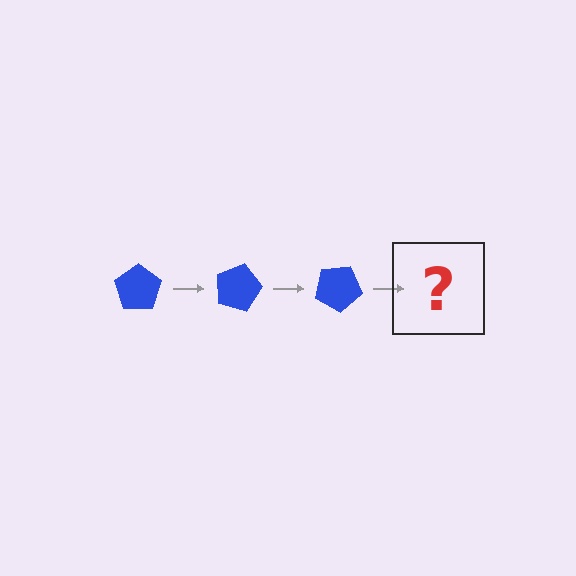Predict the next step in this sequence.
The next step is a blue pentagon rotated 45 degrees.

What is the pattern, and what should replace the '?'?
The pattern is that the pentagon rotates 15 degrees each step. The '?' should be a blue pentagon rotated 45 degrees.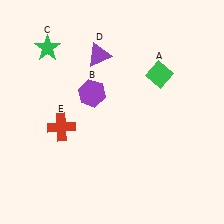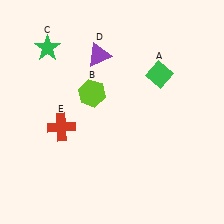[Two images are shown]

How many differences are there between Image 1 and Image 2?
There is 1 difference between the two images.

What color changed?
The hexagon (B) changed from purple in Image 1 to lime in Image 2.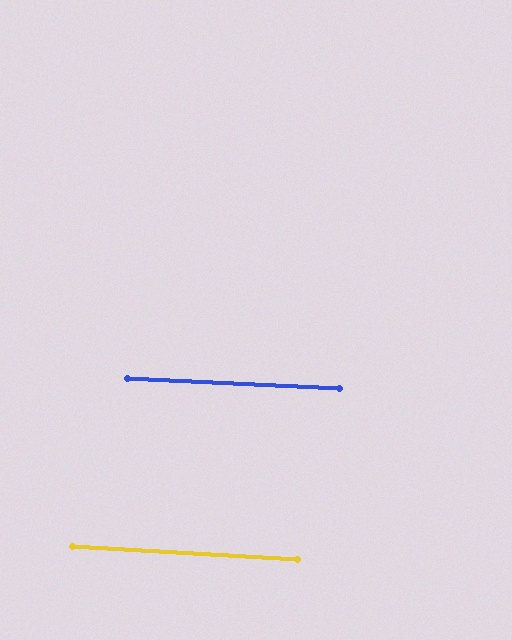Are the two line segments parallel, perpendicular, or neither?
Parallel — their directions differ by only 0.6°.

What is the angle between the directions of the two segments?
Approximately 1 degree.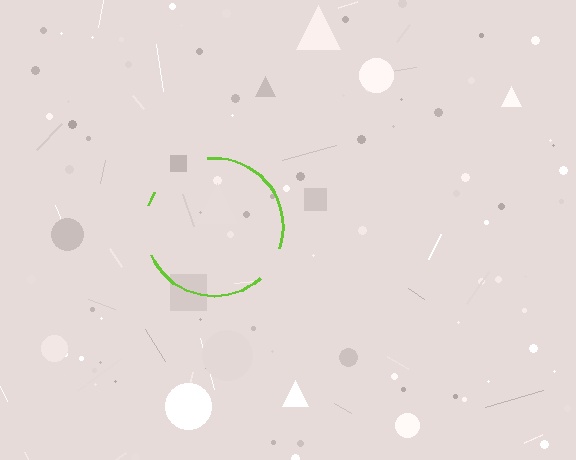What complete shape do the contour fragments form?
The contour fragments form a circle.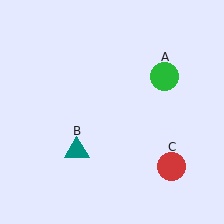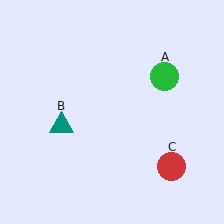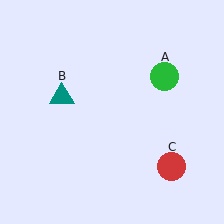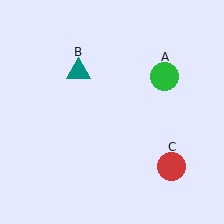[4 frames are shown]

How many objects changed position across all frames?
1 object changed position: teal triangle (object B).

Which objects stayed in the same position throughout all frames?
Green circle (object A) and red circle (object C) remained stationary.